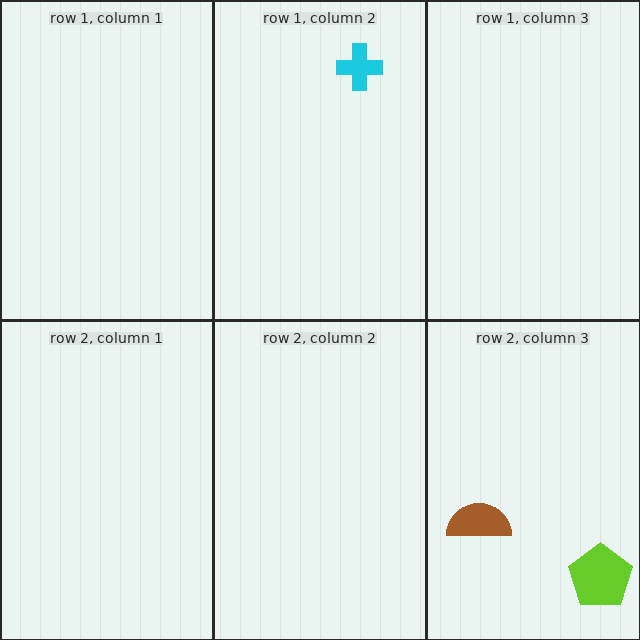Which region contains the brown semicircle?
The row 2, column 3 region.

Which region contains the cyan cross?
The row 1, column 2 region.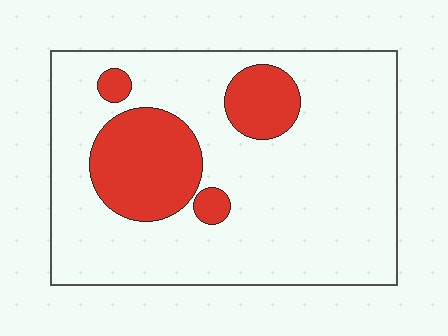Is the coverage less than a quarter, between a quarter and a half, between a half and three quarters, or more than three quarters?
Less than a quarter.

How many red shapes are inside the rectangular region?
4.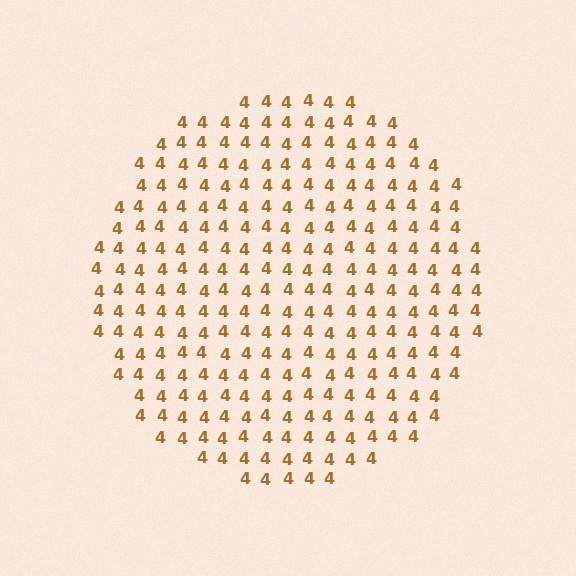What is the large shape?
The large shape is a circle.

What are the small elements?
The small elements are digit 4's.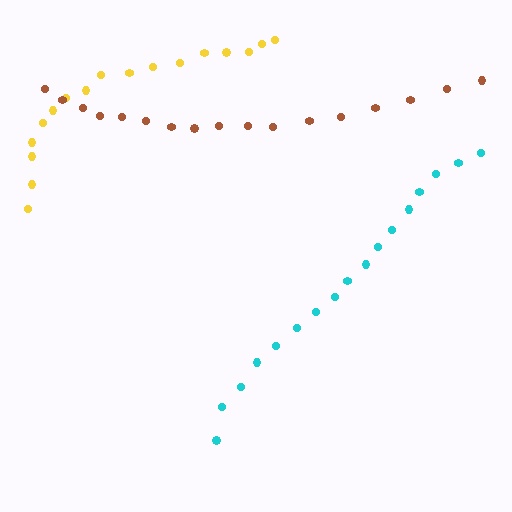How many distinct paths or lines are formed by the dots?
There are 3 distinct paths.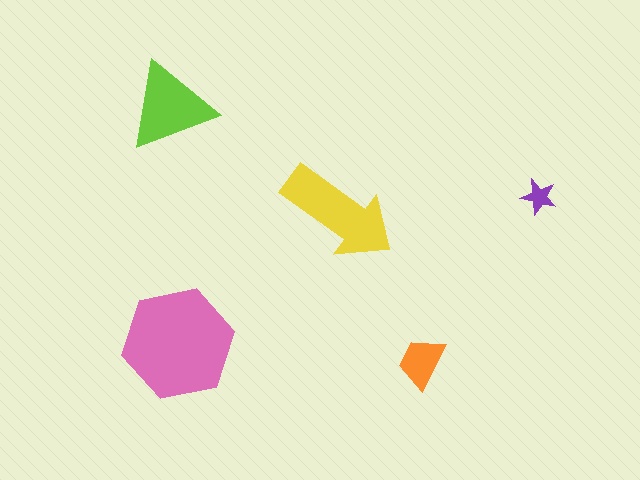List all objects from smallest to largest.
The purple star, the orange trapezoid, the lime triangle, the yellow arrow, the pink hexagon.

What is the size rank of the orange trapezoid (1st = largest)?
4th.